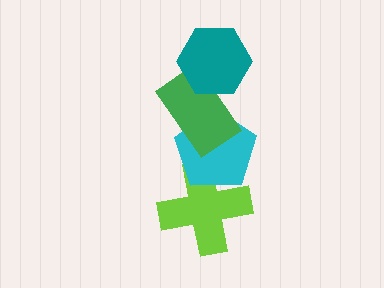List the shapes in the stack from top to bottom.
From top to bottom: the teal hexagon, the green rectangle, the cyan pentagon, the lime cross.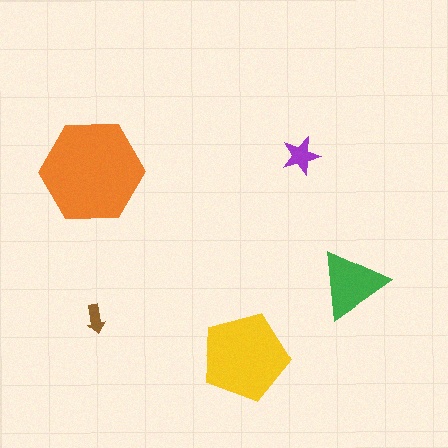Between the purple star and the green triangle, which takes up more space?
The green triangle.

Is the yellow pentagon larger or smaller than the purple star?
Larger.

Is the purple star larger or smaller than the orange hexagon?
Smaller.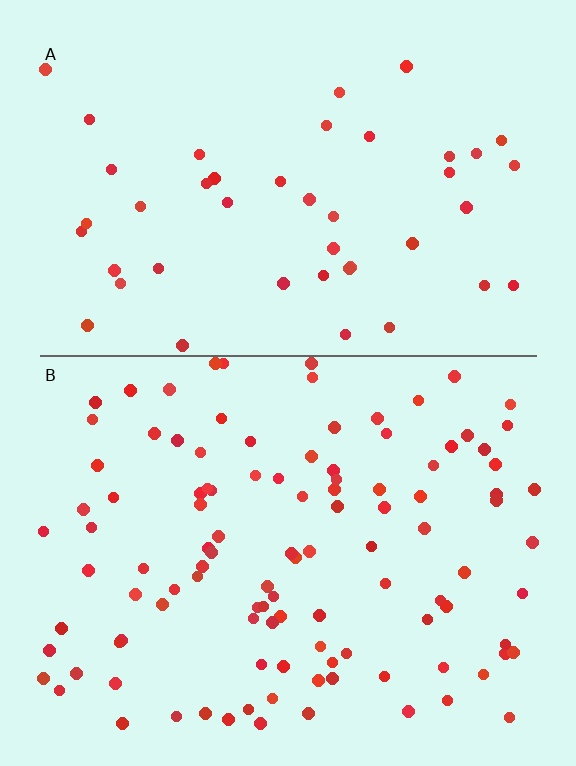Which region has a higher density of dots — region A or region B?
B (the bottom).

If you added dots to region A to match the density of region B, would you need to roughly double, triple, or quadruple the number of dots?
Approximately double.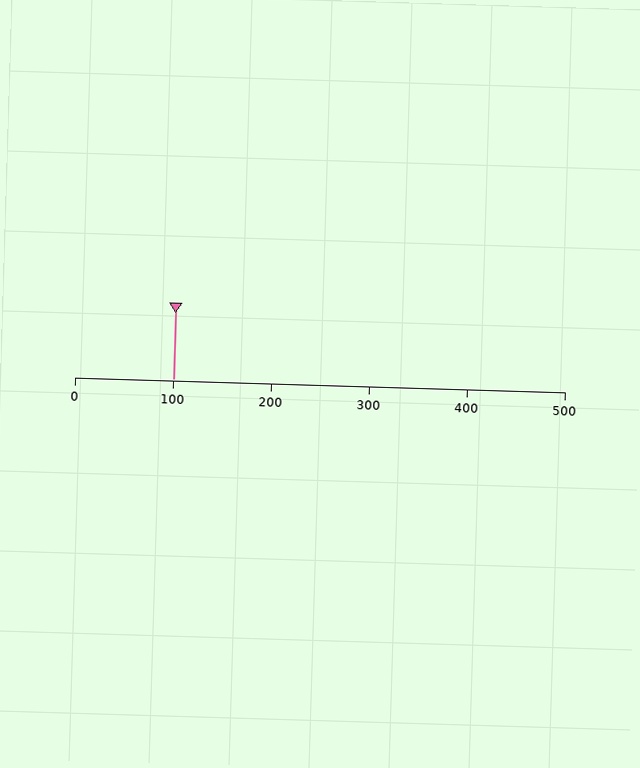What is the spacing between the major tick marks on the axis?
The major ticks are spaced 100 apart.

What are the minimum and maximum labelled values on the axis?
The axis runs from 0 to 500.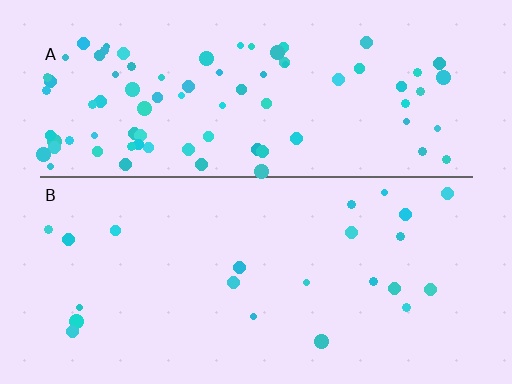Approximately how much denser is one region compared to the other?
Approximately 3.9× — region A over region B.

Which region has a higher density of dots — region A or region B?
A (the top).